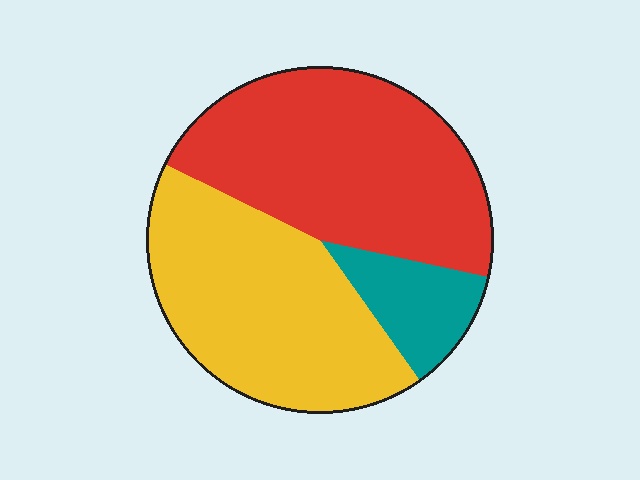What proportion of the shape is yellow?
Yellow covers 42% of the shape.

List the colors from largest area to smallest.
From largest to smallest: red, yellow, teal.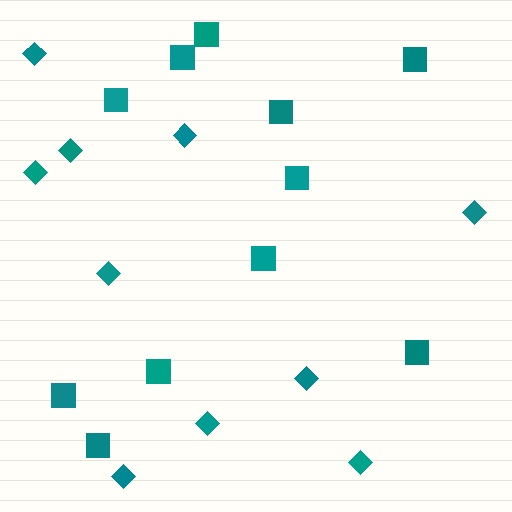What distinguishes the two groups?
There are 2 groups: one group of diamonds (10) and one group of squares (11).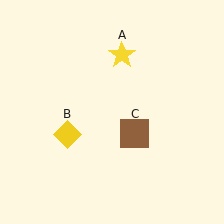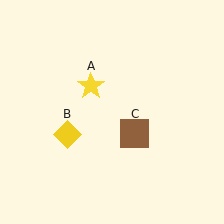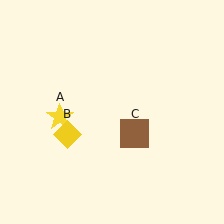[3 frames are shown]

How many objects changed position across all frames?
1 object changed position: yellow star (object A).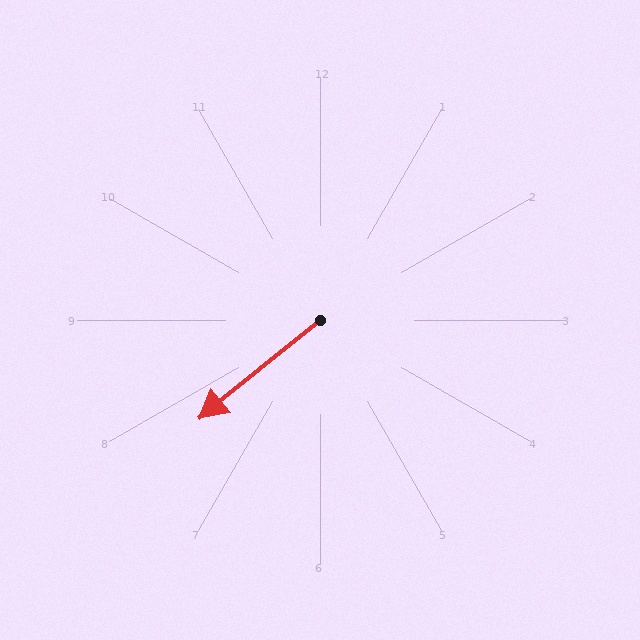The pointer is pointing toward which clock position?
Roughly 8 o'clock.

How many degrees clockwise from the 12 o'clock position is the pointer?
Approximately 231 degrees.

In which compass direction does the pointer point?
Southwest.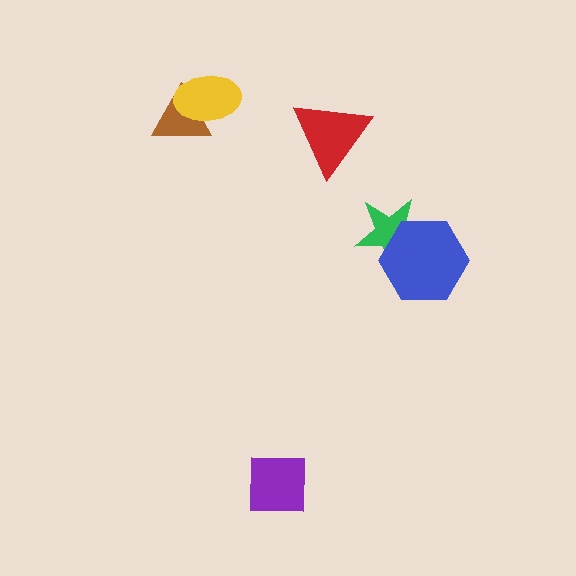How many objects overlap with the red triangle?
0 objects overlap with the red triangle.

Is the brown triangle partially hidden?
Yes, it is partially covered by another shape.